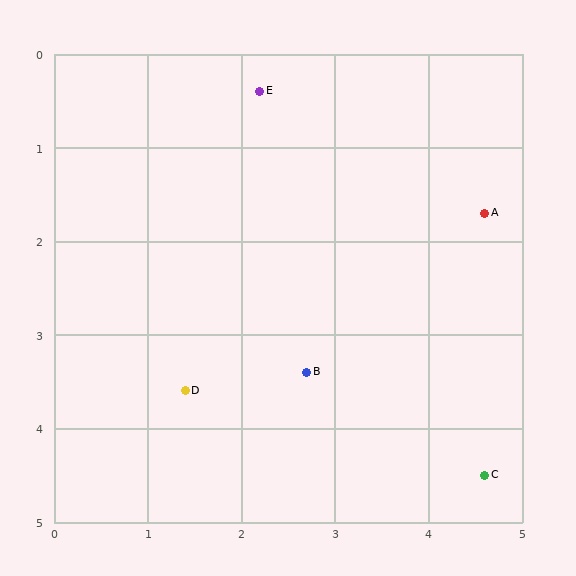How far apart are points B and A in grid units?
Points B and A are about 2.5 grid units apart.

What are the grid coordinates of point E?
Point E is at approximately (2.2, 0.4).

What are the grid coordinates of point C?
Point C is at approximately (4.6, 4.5).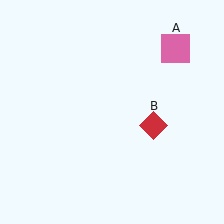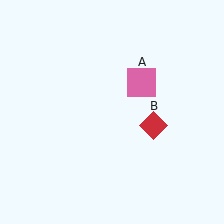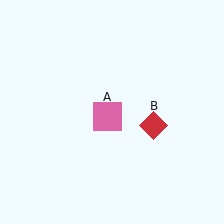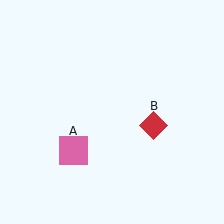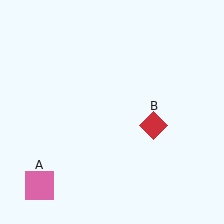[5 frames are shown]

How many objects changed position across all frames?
1 object changed position: pink square (object A).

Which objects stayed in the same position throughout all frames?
Red diamond (object B) remained stationary.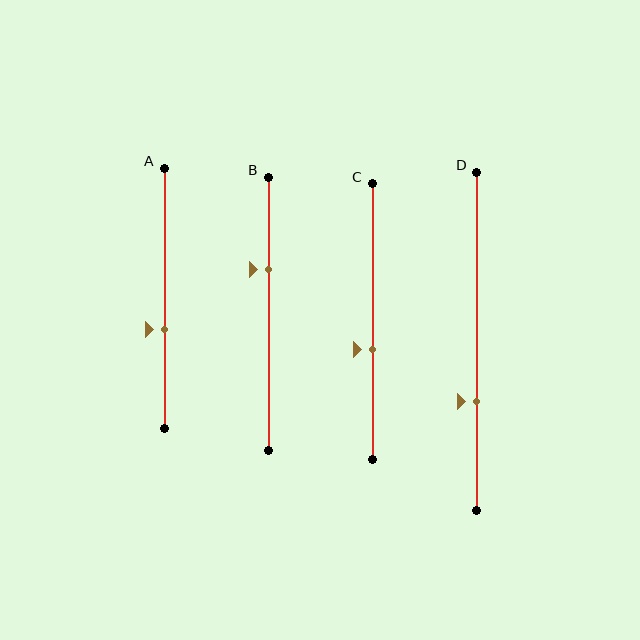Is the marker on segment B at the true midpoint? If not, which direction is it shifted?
No, the marker on segment B is shifted upward by about 16% of the segment length.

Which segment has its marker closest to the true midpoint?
Segment C has its marker closest to the true midpoint.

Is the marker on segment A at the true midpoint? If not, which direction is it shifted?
No, the marker on segment A is shifted downward by about 12% of the segment length.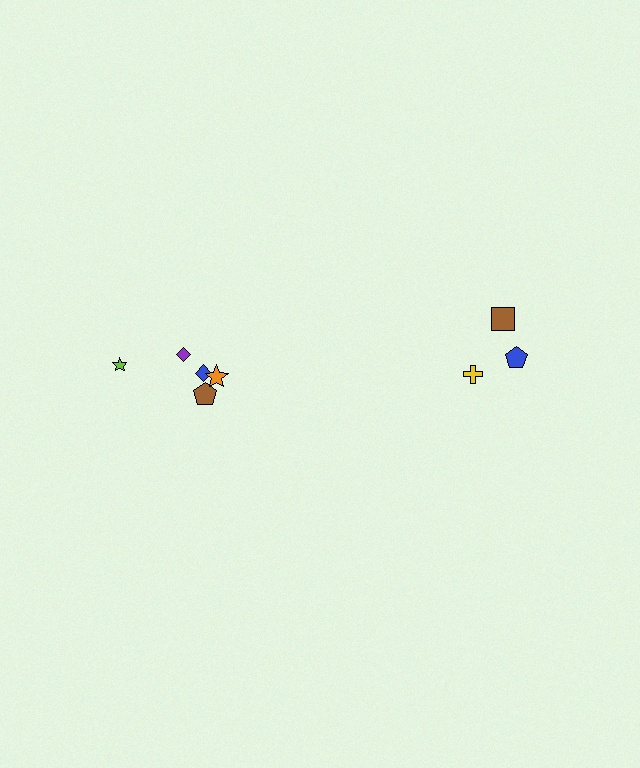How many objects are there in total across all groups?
There are 8 objects.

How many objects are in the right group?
There are 3 objects.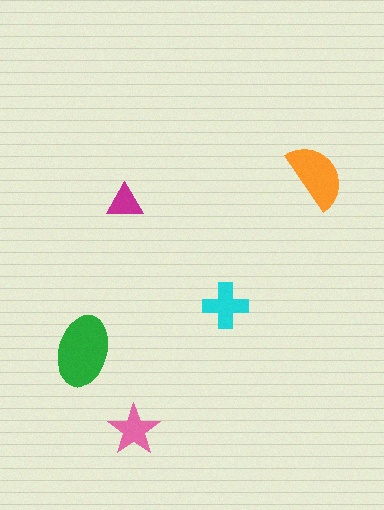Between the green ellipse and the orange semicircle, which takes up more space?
The green ellipse.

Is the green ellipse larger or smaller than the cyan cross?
Larger.